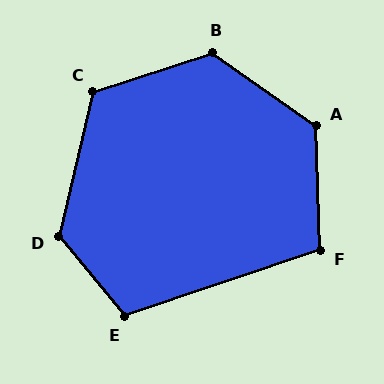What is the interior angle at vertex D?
Approximately 126 degrees (obtuse).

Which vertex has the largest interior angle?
A, at approximately 127 degrees.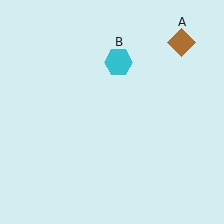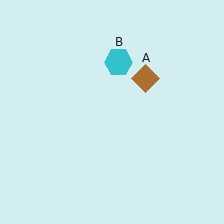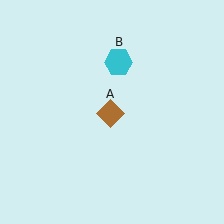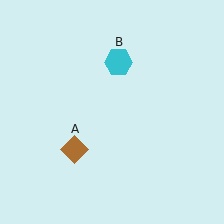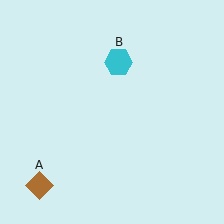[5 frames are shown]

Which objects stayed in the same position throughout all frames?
Cyan hexagon (object B) remained stationary.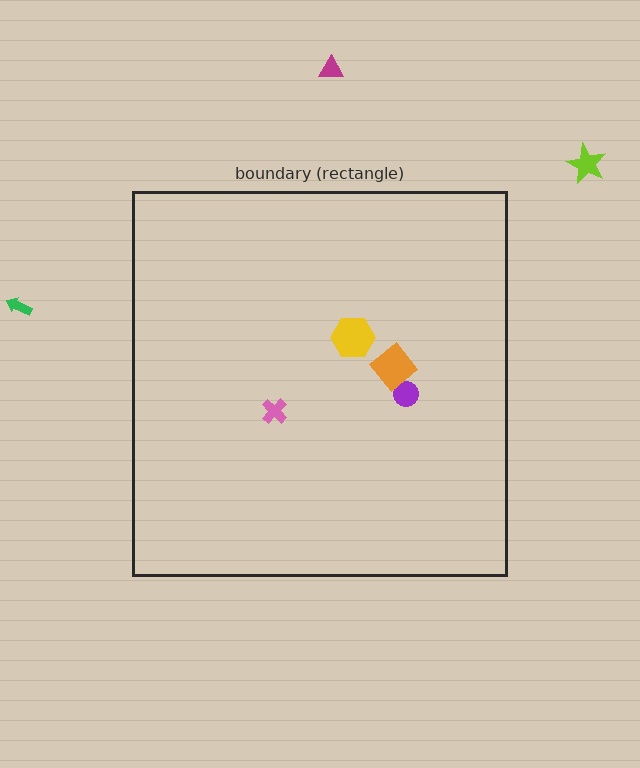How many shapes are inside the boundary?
4 inside, 3 outside.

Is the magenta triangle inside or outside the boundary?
Outside.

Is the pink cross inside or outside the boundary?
Inside.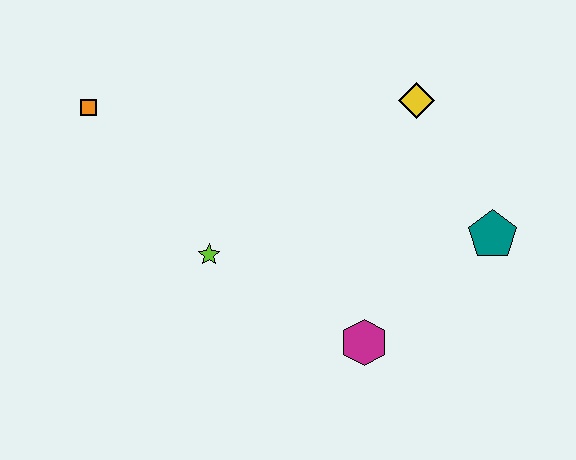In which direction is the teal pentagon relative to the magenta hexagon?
The teal pentagon is to the right of the magenta hexagon.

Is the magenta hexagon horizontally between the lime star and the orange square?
No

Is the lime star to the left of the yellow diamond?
Yes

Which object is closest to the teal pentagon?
The yellow diamond is closest to the teal pentagon.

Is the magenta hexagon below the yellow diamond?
Yes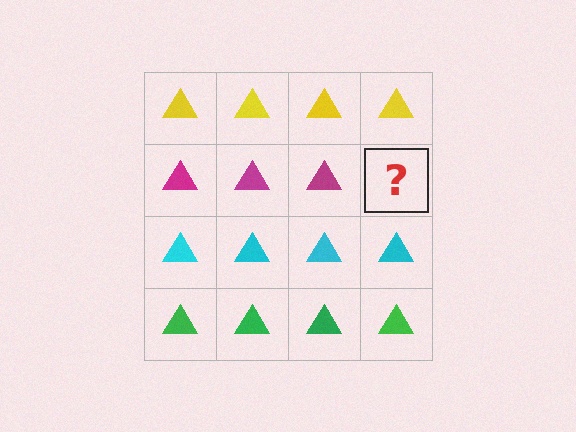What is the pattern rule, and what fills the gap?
The rule is that each row has a consistent color. The gap should be filled with a magenta triangle.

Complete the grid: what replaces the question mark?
The question mark should be replaced with a magenta triangle.